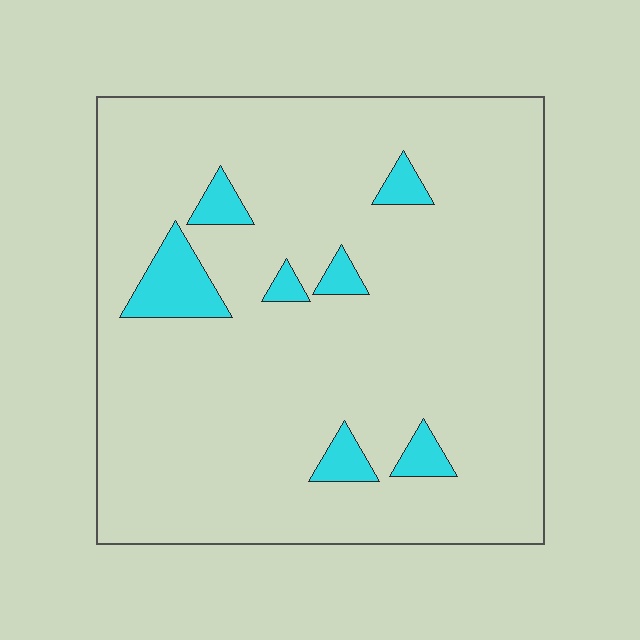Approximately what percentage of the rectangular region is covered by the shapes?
Approximately 10%.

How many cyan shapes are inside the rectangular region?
7.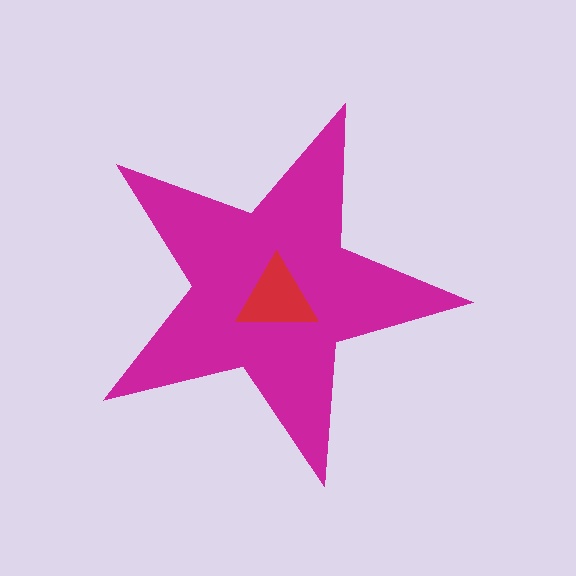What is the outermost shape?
The magenta star.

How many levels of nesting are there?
2.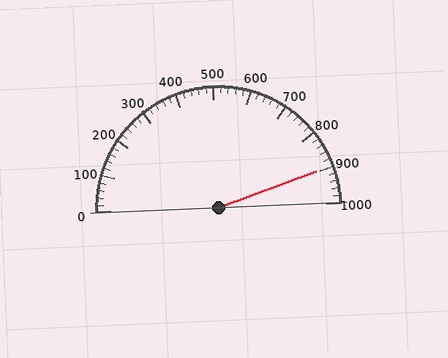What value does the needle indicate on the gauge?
The needle indicates approximately 900.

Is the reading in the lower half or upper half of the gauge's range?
The reading is in the upper half of the range (0 to 1000).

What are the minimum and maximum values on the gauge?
The gauge ranges from 0 to 1000.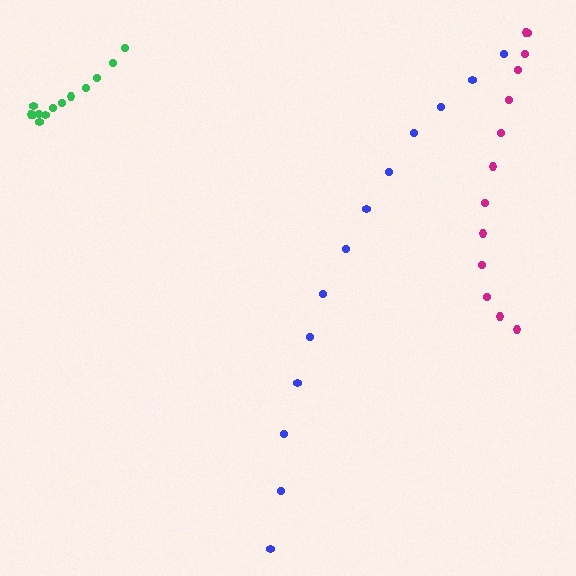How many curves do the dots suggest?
There are 3 distinct paths.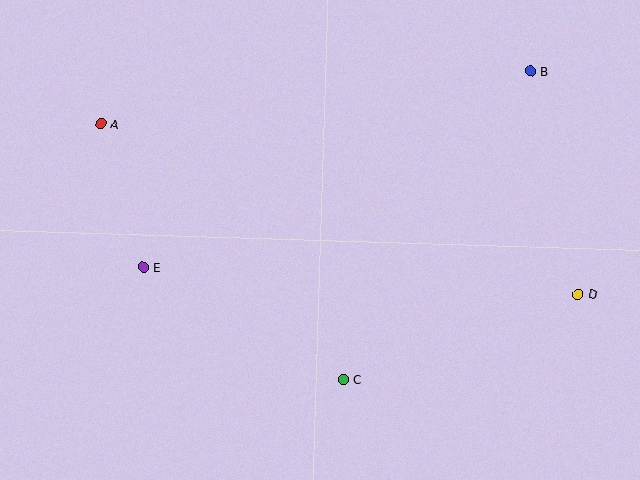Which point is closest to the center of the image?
Point C at (343, 380) is closest to the center.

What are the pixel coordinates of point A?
Point A is at (101, 124).